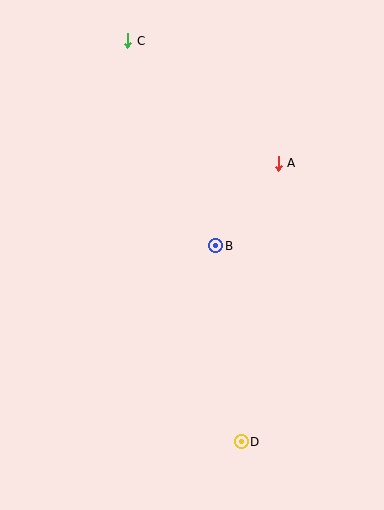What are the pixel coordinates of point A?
Point A is at (278, 163).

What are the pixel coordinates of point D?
Point D is at (241, 442).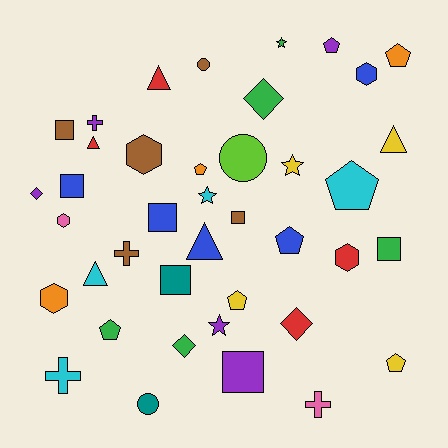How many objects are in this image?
There are 40 objects.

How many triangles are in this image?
There are 5 triangles.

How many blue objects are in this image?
There are 5 blue objects.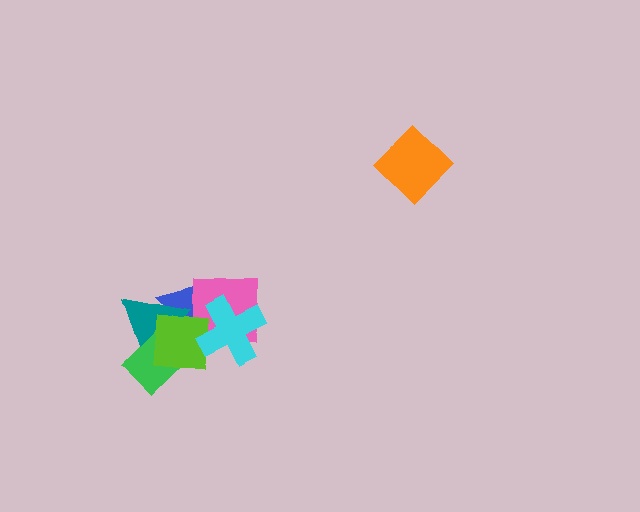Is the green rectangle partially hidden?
Yes, it is partially covered by another shape.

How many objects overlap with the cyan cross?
3 objects overlap with the cyan cross.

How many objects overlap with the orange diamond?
0 objects overlap with the orange diamond.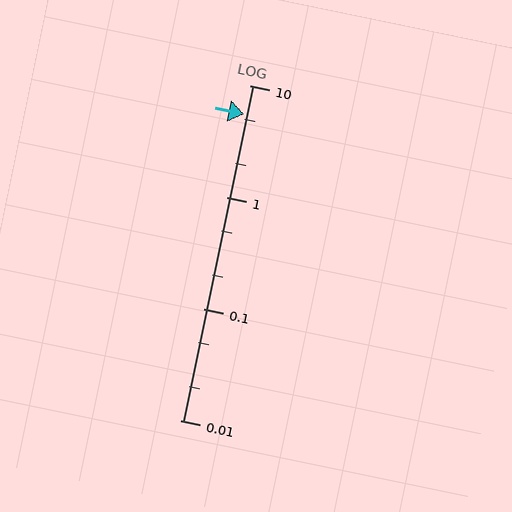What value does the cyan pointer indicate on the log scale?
The pointer indicates approximately 5.5.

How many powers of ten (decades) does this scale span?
The scale spans 3 decades, from 0.01 to 10.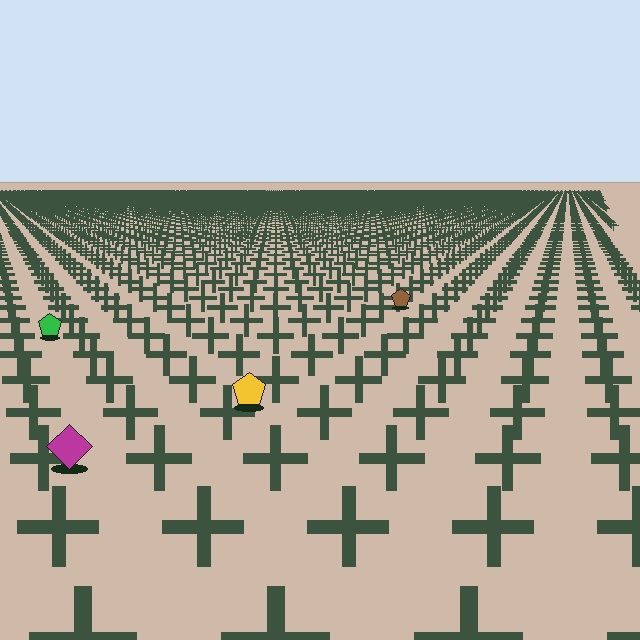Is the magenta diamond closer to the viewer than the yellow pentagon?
Yes. The magenta diamond is closer — you can tell from the texture gradient: the ground texture is coarser near it.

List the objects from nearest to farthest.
From nearest to farthest: the magenta diamond, the yellow pentagon, the green pentagon, the brown pentagon.